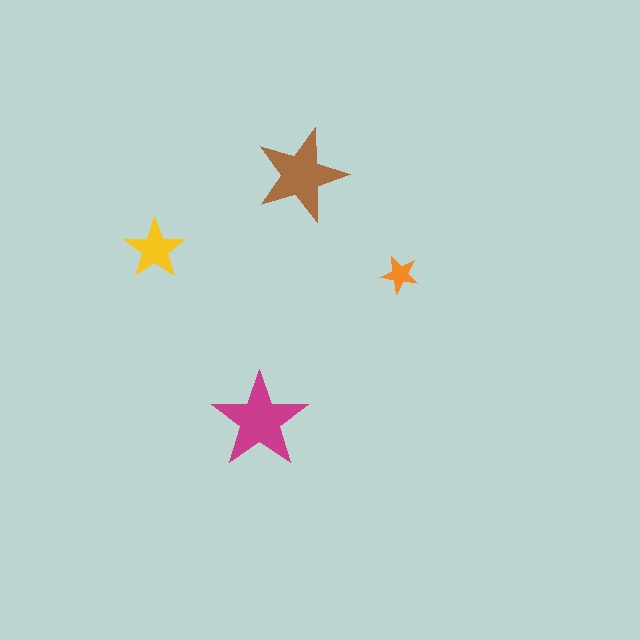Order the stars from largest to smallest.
the magenta one, the brown one, the yellow one, the orange one.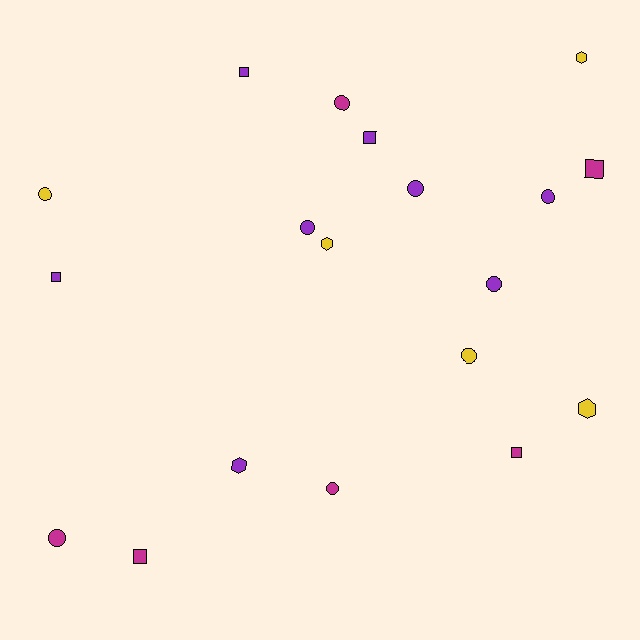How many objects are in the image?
There are 19 objects.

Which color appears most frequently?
Purple, with 8 objects.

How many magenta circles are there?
There are 3 magenta circles.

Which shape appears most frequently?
Circle, with 9 objects.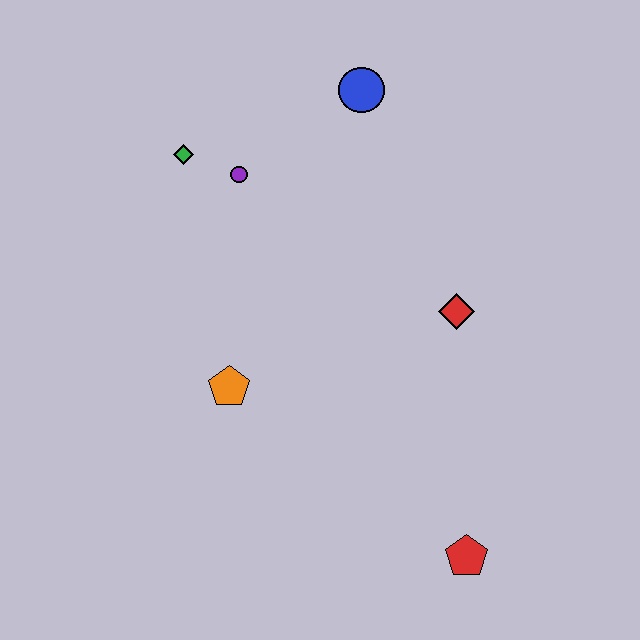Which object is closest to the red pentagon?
The red diamond is closest to the red pentagon.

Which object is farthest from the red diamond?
The green diamond is farthest from the red diamond.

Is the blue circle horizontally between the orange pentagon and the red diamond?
Yes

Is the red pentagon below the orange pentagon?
Yes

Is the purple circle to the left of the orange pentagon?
No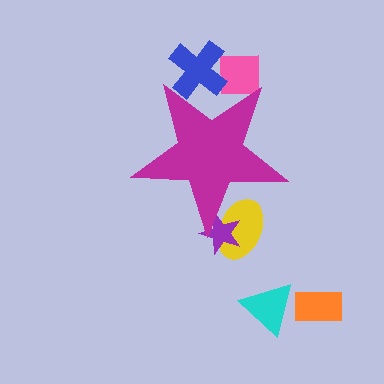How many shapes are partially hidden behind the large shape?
4 shapes are partially hidden.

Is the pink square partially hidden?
Yes, the pink square is partially hidden behind the magenta star.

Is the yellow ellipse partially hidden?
Yes, the yellow ellipse is partially hidden behind the magenta star.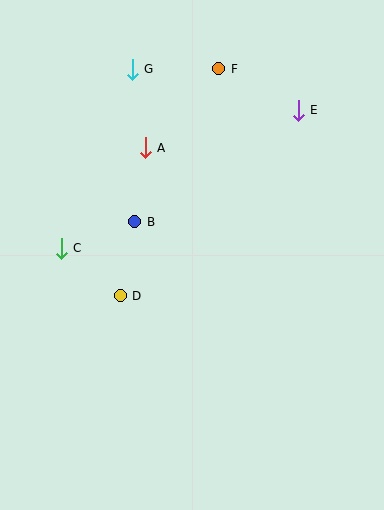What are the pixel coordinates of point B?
Point B is at (135, 222).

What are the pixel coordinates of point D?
Point D is at (120, 296).